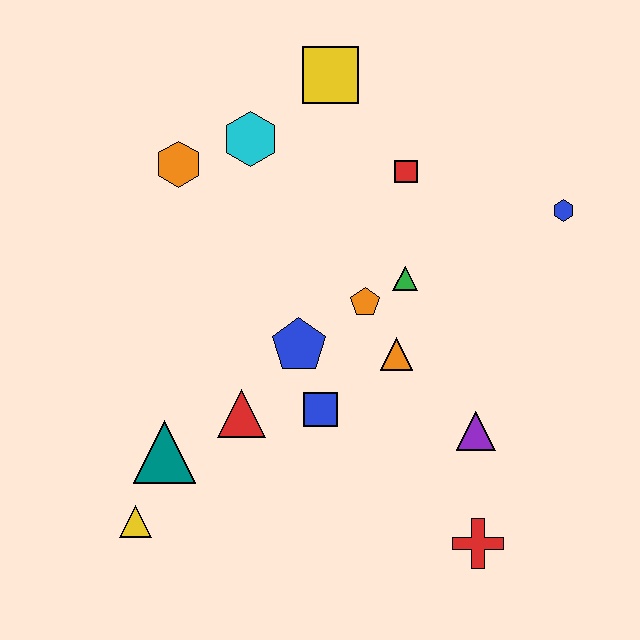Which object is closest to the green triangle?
The orange pentagon is closest to the green triangle.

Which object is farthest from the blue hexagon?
The yellow triangle is farthest from the blue hexagon.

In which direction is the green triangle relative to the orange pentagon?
The green triangle is to the right of the orange pentagon.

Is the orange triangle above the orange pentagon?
No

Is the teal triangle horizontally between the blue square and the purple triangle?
No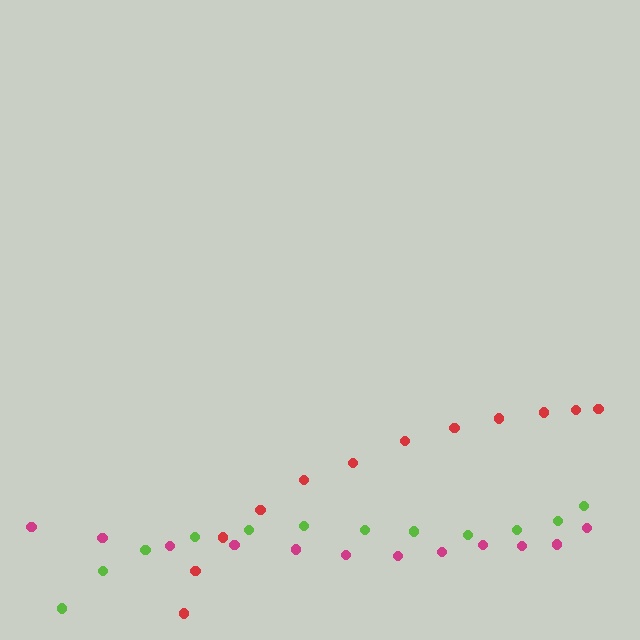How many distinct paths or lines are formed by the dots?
There are 3 distinct paths.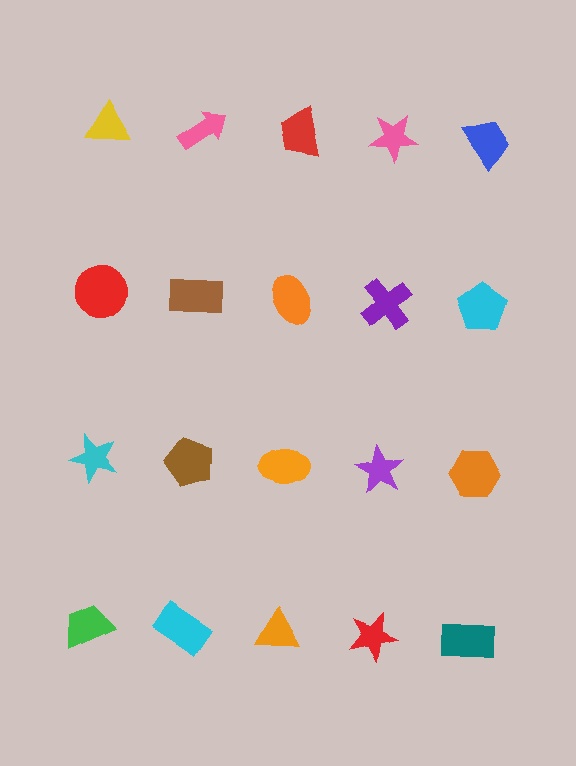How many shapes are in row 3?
5 shapes.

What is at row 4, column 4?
A red star.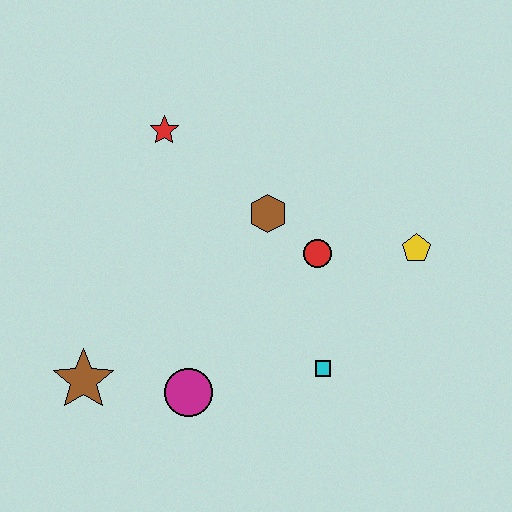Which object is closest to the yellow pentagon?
The red circle is closest to the yellow pentagon.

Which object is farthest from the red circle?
The brown star is farthest from the red circle.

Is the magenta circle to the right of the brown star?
Yes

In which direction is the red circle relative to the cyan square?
The red circle is above the cyan square.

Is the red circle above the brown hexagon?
No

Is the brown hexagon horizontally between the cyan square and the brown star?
Yes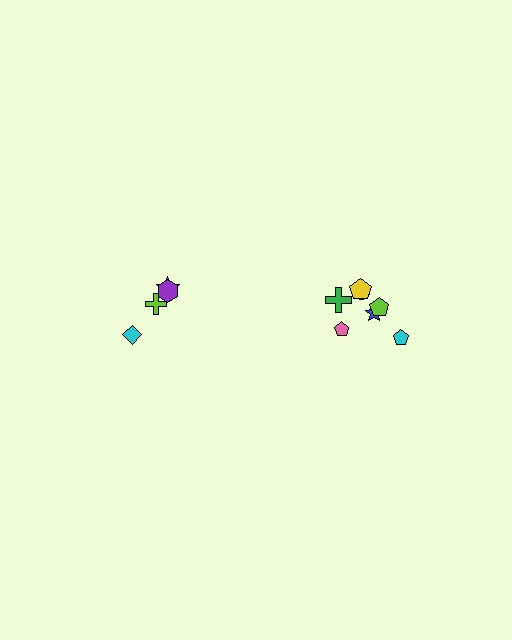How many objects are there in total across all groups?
There are 11 objects.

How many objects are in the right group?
There are 7 objects.